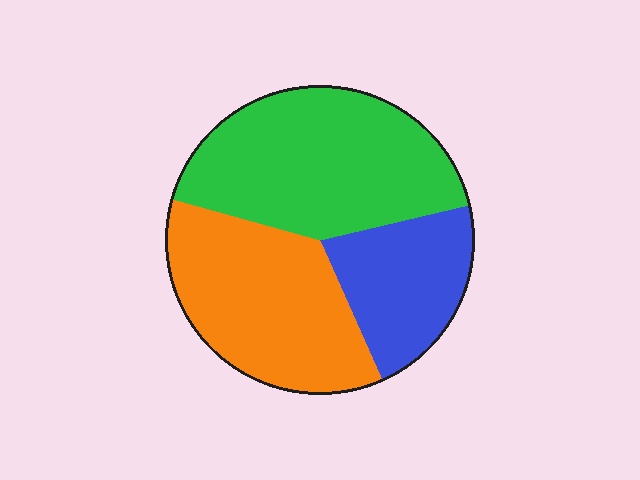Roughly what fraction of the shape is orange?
Orange takes up between a third and a half of the shape.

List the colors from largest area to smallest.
From largest to smallest: green, orange, blue.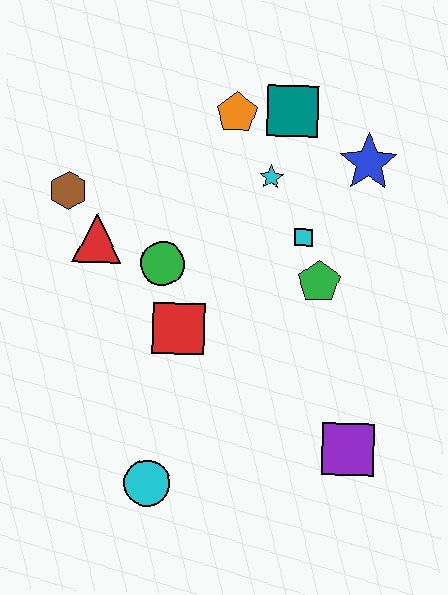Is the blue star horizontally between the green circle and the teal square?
No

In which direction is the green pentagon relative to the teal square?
The green pentagon is below the teal square.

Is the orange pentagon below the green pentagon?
No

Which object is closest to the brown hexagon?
The red triangle is closest to the brown hexagon.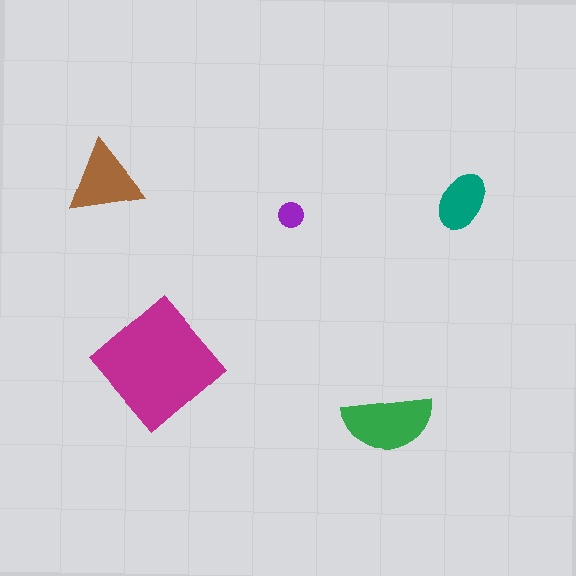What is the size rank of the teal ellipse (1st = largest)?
4th.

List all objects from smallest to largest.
The purple circle, the teal ellipse, the brown triangle, the green semicircle, the magenta diamond.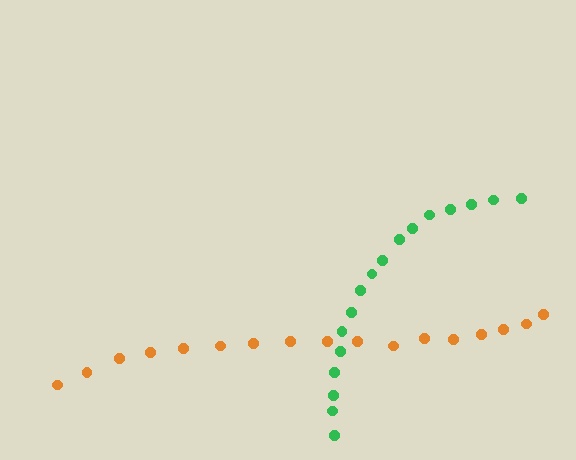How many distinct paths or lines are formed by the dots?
There are 2 distinct paths.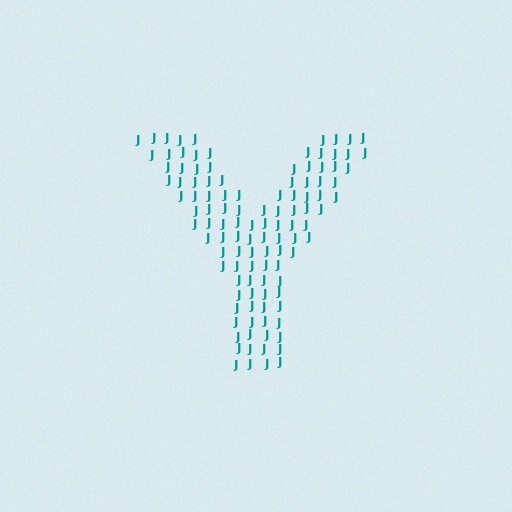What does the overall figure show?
The overall figure shows the letter Y.